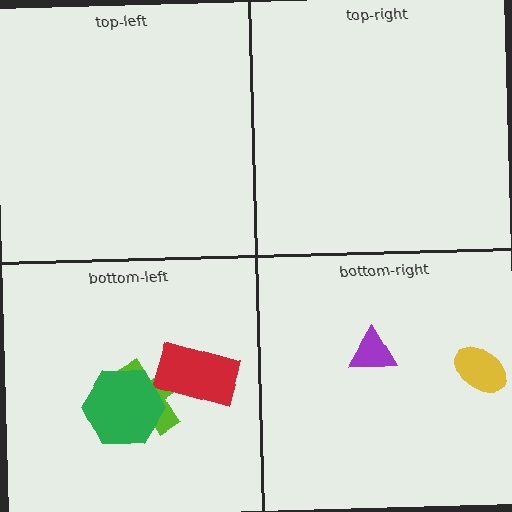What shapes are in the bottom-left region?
The lime cross, the red rectangle, the green hexagon.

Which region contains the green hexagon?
The bottom-left region.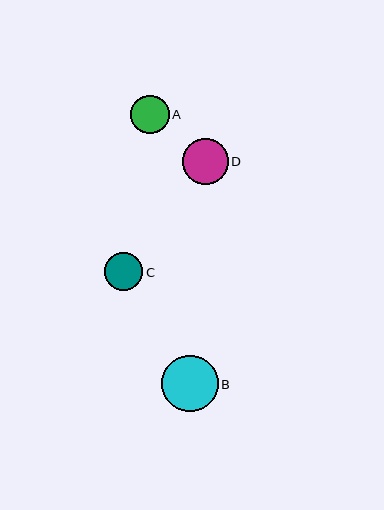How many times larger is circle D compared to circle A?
Circle D is approximately 1.2 times the size of circle A.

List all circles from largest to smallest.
From largest to smallest: B, D, A, C.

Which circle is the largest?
Circle B is the largest with a size of approximately 56 pixels.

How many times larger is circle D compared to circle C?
Circle D is approximately 1.2 times the size of circle C.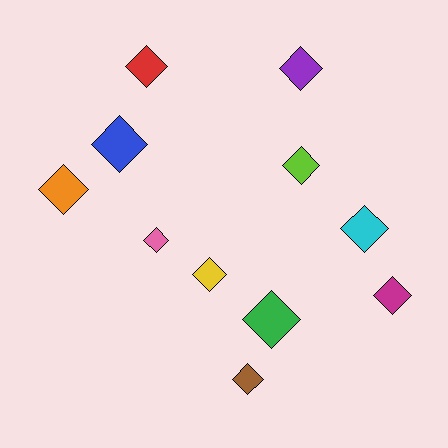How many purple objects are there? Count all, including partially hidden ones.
There is 1 purple object.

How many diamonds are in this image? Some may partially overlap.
There are 11 diamonds.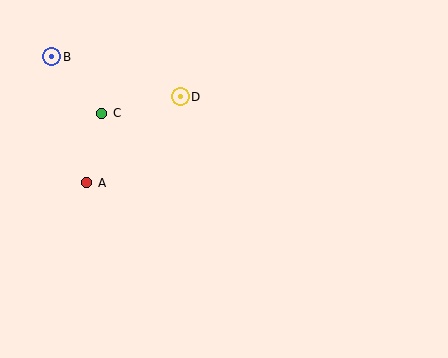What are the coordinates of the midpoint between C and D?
The midpoint between C and D is at (141, 105).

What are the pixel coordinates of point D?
Point D is at (180, 97).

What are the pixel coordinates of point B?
Point B is at (52, 57).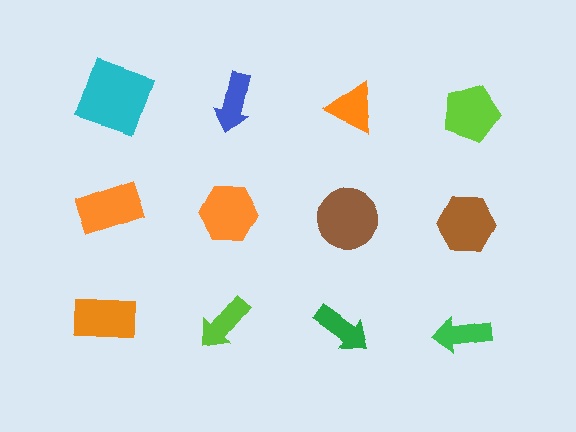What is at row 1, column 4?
A lime pentagon.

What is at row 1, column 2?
A blue arrow.